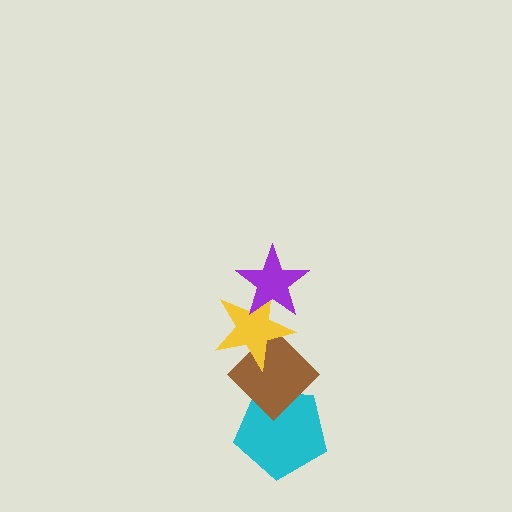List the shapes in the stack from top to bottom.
From top to bottom: the purple star, the yellow star, the brown diamond, the cyan pentagon.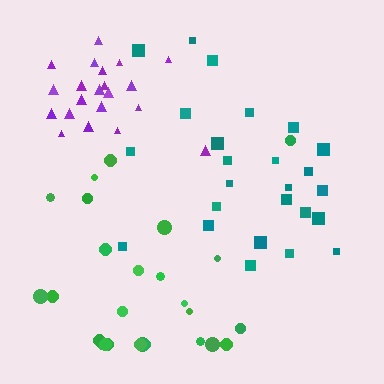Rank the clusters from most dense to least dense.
purple, green, teal.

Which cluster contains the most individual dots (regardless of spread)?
Green (26).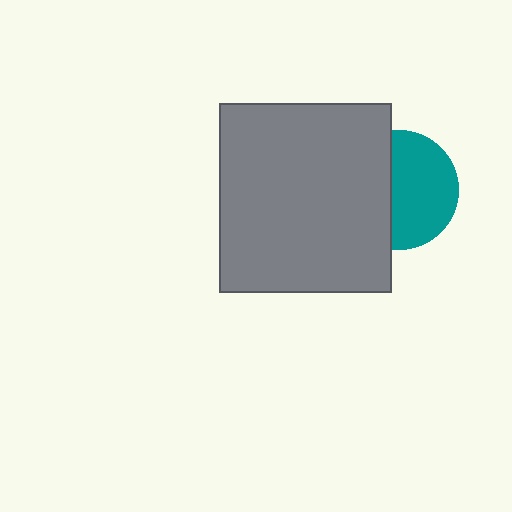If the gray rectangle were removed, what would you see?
You would see the complete teal circle.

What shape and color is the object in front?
The object in front is a gray rectangle.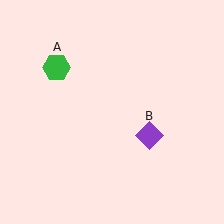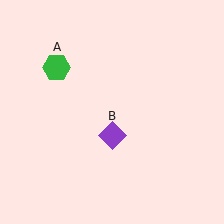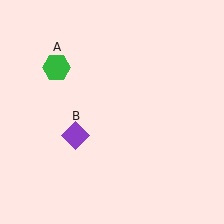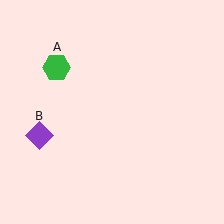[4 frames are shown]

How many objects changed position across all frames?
1 object changed position: purple diamond (object B).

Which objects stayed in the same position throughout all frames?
Green hexagon (object A) remained stationary.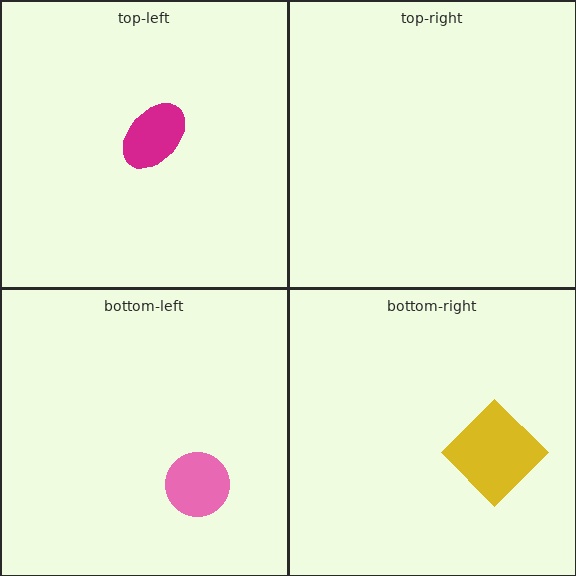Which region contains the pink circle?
The bottom-left region.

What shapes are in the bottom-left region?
The pink circle.